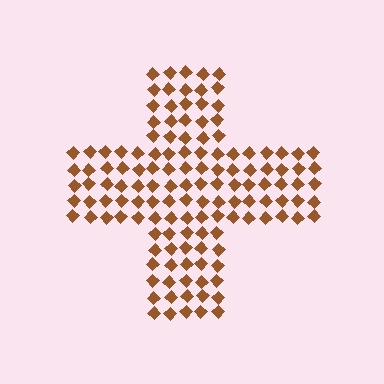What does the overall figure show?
The overall figure shows a cross.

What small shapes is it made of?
It is made of small diamonds.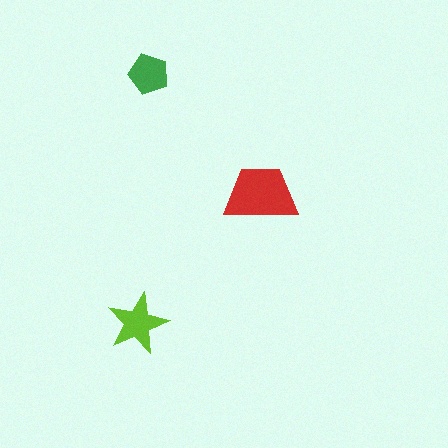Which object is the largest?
The red trapezoid.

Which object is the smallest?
The green pentagon.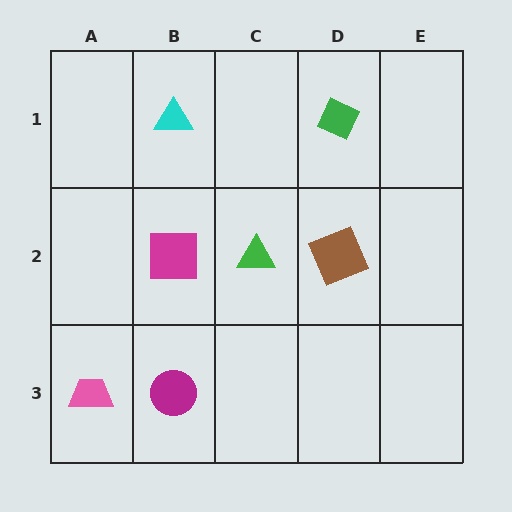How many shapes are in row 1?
2 shapes.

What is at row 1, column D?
A green diamond.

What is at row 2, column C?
A green triangle.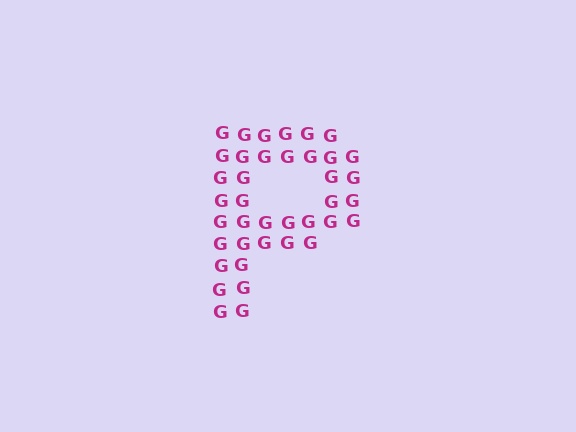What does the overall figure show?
The overall figure shows the letter P.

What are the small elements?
The small elements are letter G's.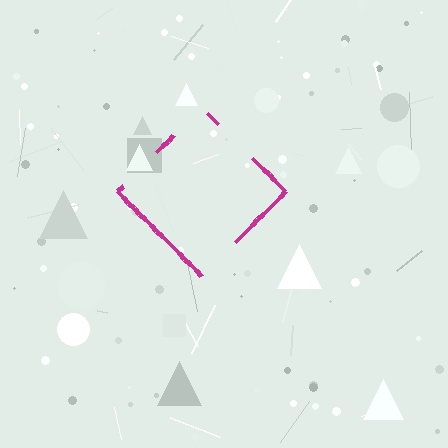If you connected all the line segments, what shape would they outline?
They would outline a diamond.